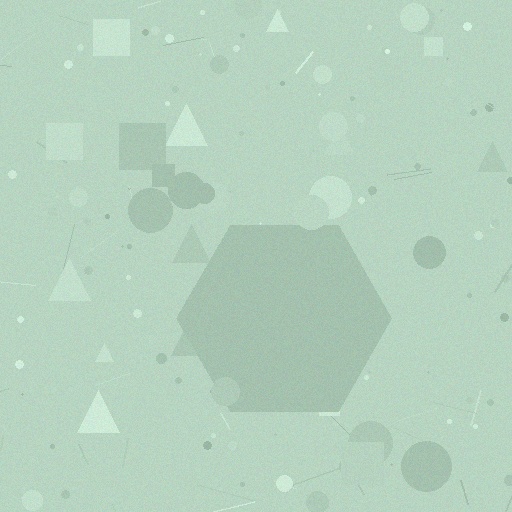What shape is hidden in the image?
A hexagon is hidden in the image.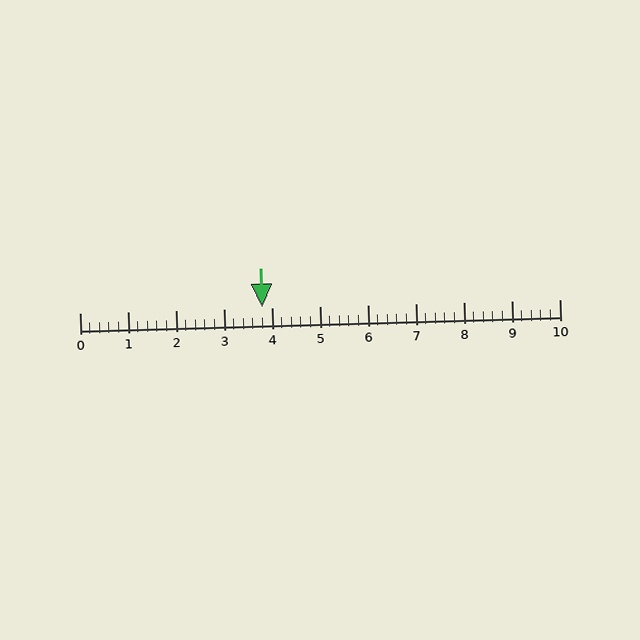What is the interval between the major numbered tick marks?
The major tick marks are spaced 1 units apart.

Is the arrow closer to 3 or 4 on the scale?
The arrow is closer to 4.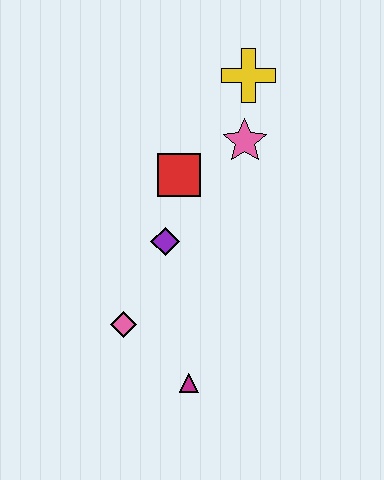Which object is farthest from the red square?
The magenta triangle is farthest from the red square.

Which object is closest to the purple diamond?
The red square is closest to the purple diamond.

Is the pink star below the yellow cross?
Yes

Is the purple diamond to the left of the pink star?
Yes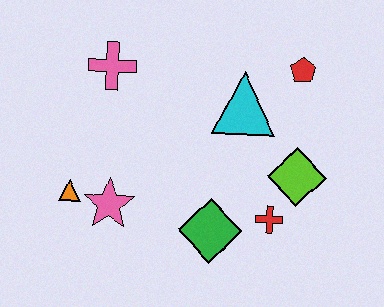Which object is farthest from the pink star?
The red pentagon is farthest from the pink star.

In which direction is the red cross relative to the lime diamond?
The red cross is below the lime diamond.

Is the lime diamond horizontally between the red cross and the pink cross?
No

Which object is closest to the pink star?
The orange triangle is closest to the pink star.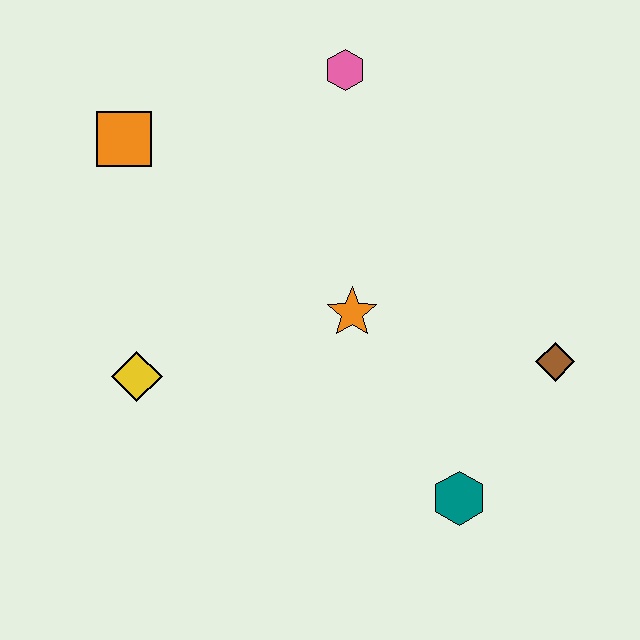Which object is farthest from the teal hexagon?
The orange square is farthest from the teal hexagon.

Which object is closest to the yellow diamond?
The orange star is closest to the yellow diamond.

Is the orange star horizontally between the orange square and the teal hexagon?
Yes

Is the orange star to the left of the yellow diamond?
No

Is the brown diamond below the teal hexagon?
No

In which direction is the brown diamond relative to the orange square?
The brown diamond is to the right of the orange square.